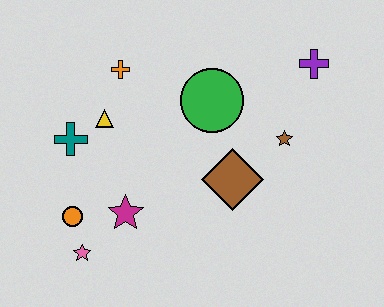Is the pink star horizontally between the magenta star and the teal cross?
Yes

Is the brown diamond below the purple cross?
Yes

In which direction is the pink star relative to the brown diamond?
The pink star is to the left of the brown diamond.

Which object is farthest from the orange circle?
The purple cross is farthest from the orange circle.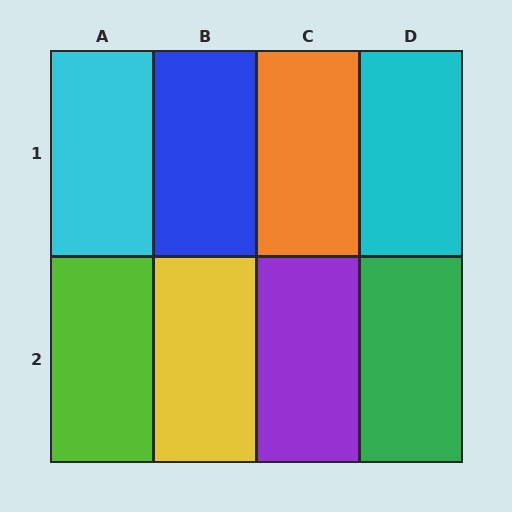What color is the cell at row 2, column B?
Yellow.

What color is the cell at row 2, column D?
Green.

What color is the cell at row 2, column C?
Purple.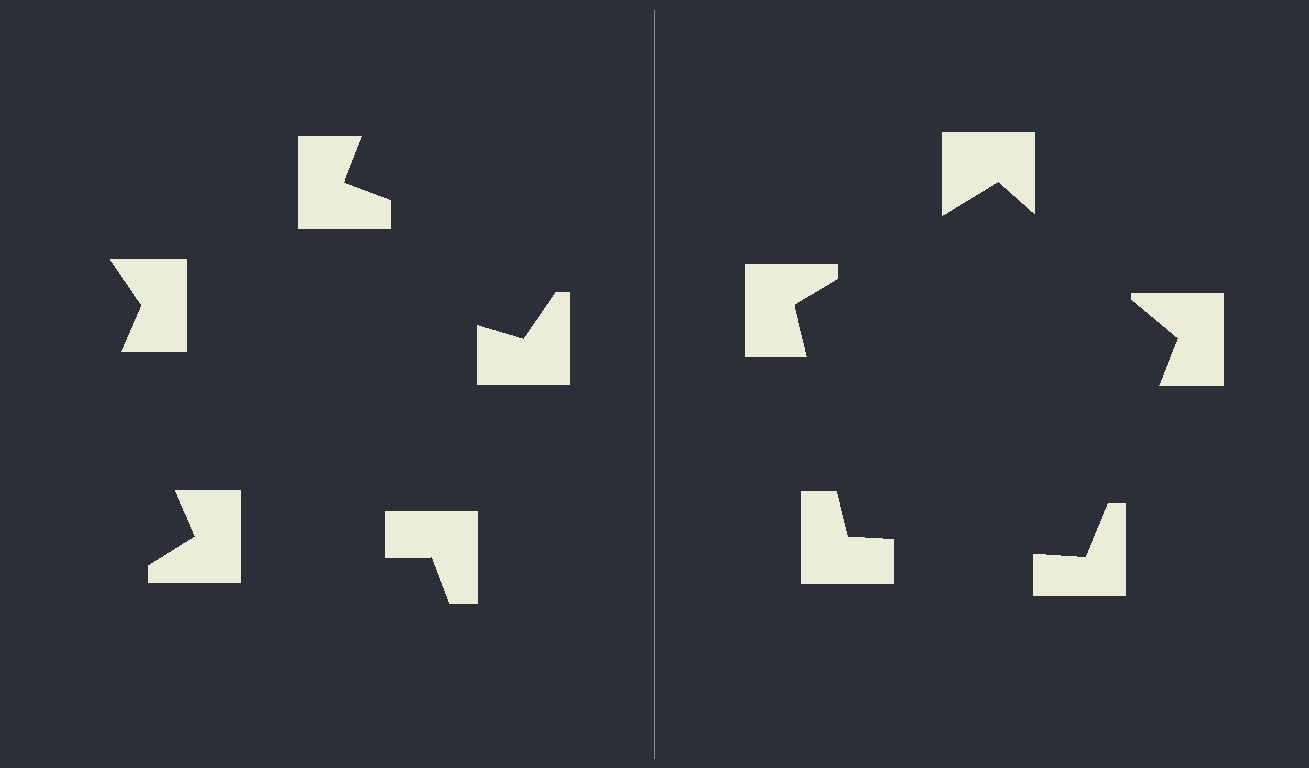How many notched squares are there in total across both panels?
10 — 5 on each side.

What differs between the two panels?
The notched squares are positioned identically on both sides; only the wedge orientations differ. On the right they align to a pentagon; on the left they are misaligned.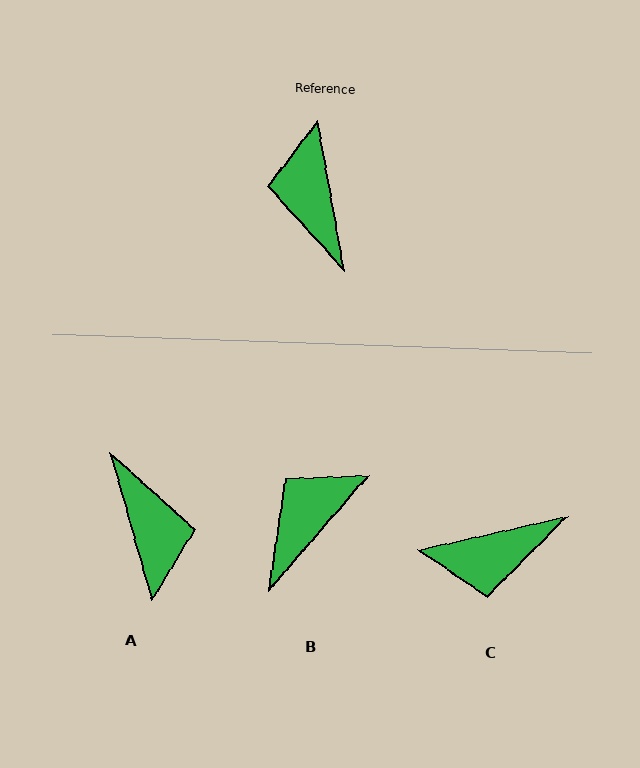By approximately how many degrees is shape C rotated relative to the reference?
Approximately 93 degrees counter-clockwise.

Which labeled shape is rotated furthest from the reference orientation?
A, about 174 degrees away.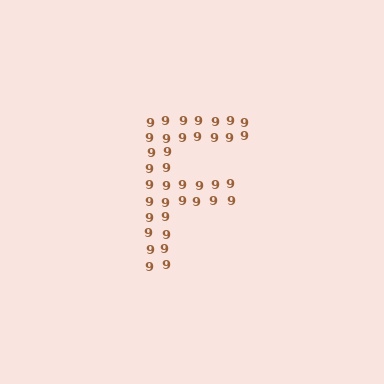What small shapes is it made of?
It is made of small digit 9's.